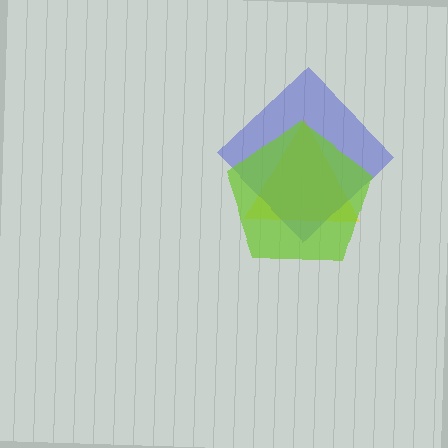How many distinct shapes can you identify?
There are 3 distinct shapes: a yellow triangle, a blue diamond, a lime pentagon.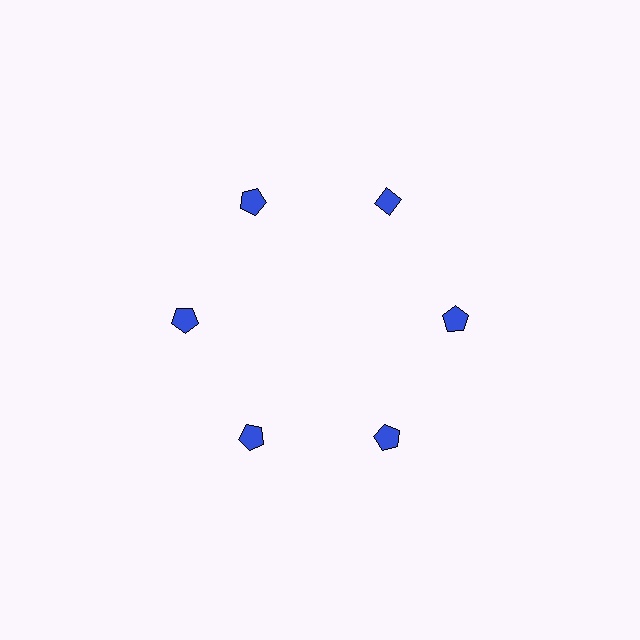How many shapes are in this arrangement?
There are 6 shapes arranged in a ring pattern.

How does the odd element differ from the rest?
It has a different shape: diamond instead of pentagon.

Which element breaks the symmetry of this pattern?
The blue diamond at roughly the 1 o'clock position breaks the symmetry. All other shapes are blue pentagons.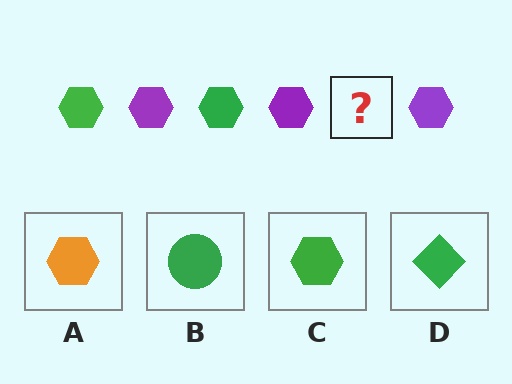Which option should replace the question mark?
Option C.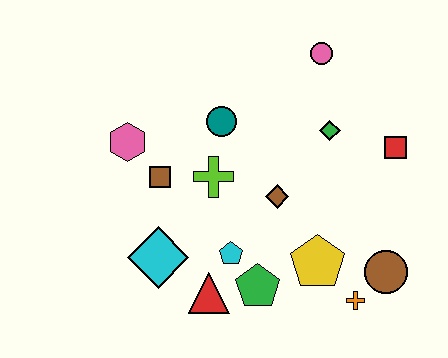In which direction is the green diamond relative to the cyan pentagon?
The green diamond is above the cyan pentagon.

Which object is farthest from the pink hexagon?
The brown circle is farthest from the pink hexagon.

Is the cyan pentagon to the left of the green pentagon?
Yes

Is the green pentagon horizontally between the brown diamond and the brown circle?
No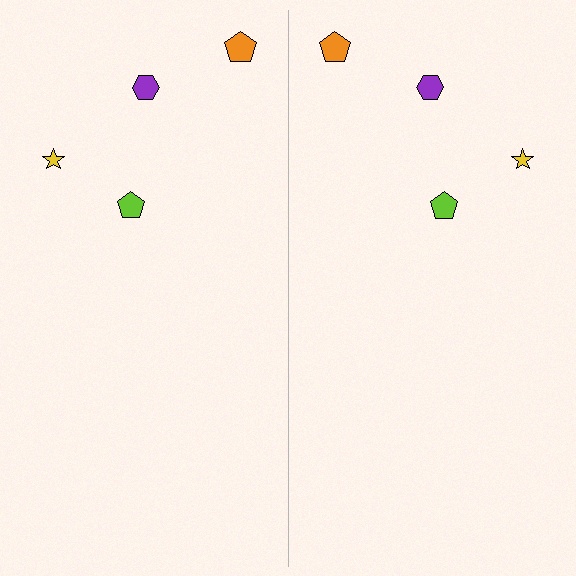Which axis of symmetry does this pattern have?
The pattern has a vertical axis of symmetry running through the center of the image.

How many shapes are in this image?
There are 8 shapes in this image.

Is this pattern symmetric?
Yes, this pattern has bilateral (reflection) symmetry.